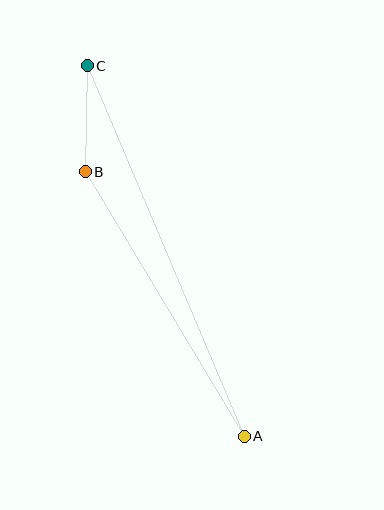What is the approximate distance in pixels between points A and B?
The distance between A and B is approximately 309 pixels.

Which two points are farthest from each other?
Points A and C are farthest from each other.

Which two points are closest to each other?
Points B and C are closest to each other.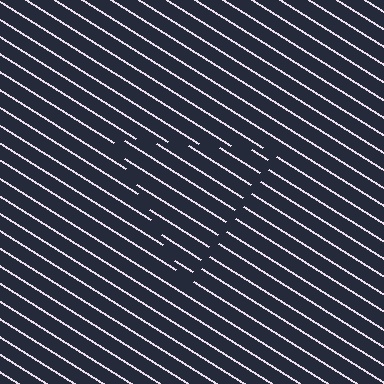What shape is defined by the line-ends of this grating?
An illusory triangle. The interior of the shape contains the same grating, shifted by half a period — the contour is defined by the phase discontinuity where line-ends from the inner and outer gratings abut.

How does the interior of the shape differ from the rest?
The interior of the shape contains the same grating, shifted by half a period — the contour is defined by the phase discontinuity where line-ends from the inner and outer gratings abut.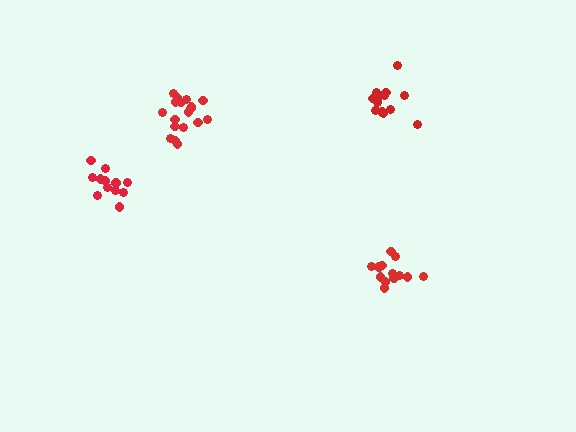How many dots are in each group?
Group 1: 13 dots, Group 2: 18 dots, Group 3: 13 dots, Group 4: 14 dots (58 total).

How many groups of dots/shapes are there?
There are 4 groups.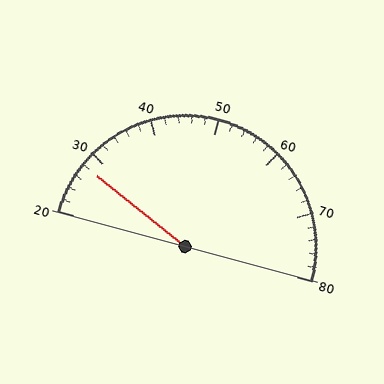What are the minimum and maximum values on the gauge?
The gauge ranges from 20 to 80.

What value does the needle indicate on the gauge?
The needle indicates approximately 28.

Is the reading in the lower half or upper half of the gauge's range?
The reading is in the lower half of the range (20 to 80).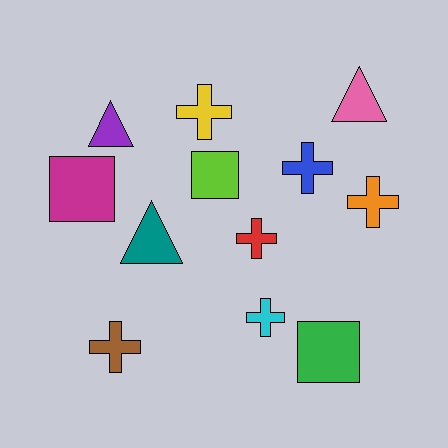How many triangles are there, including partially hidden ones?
There are 3 triangles.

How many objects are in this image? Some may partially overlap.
There are 12 objects.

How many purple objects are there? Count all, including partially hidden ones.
There is 1 purple object.